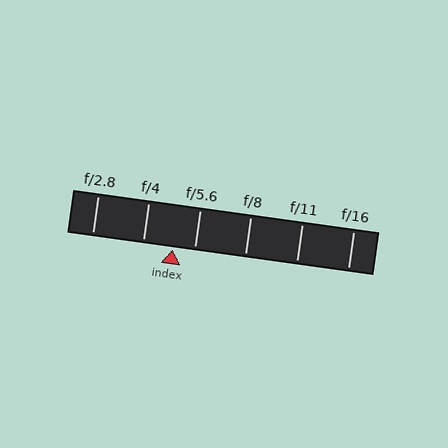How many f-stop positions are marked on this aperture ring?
There are 6 f-stop positions marked.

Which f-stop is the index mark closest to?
The index mark is closest to f/5.6.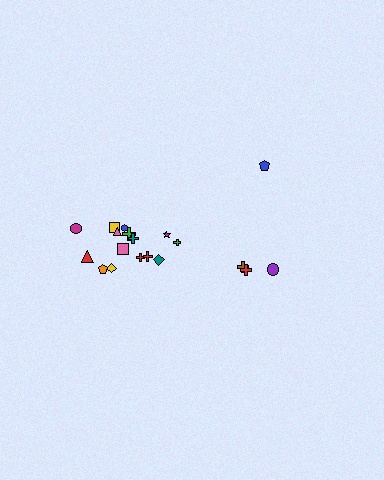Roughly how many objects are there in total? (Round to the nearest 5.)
Roughly 20 objects in total.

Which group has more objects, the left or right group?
The left group.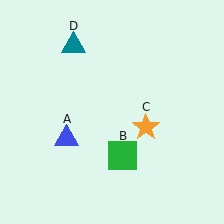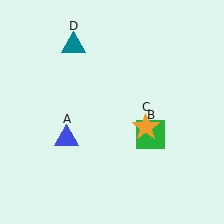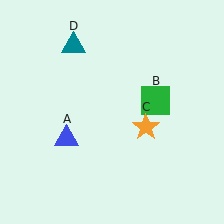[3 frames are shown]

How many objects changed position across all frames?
1 object changed position: green square (object B).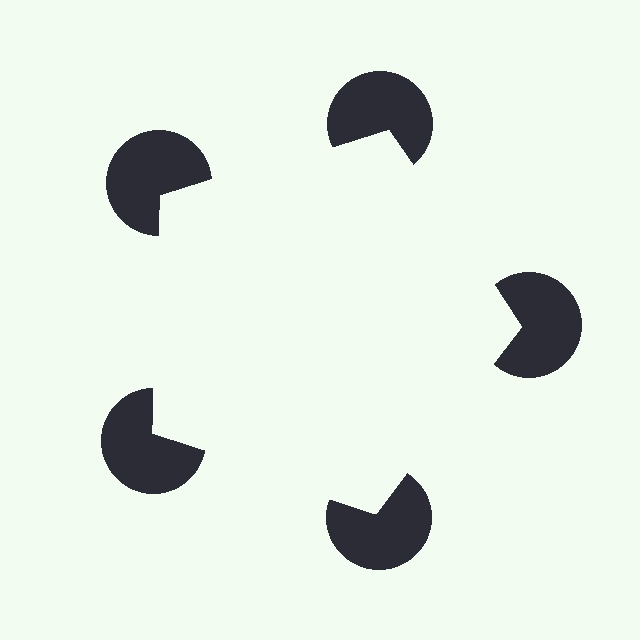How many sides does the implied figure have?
5 sides.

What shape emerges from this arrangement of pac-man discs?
An illusory pentagon — its edges are inferred from the aligned wedge cuts in the pac-man discs, not physically drawn.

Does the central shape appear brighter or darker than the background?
It typically appears slightly brighter than the background, even though no actual brightness change is drawn.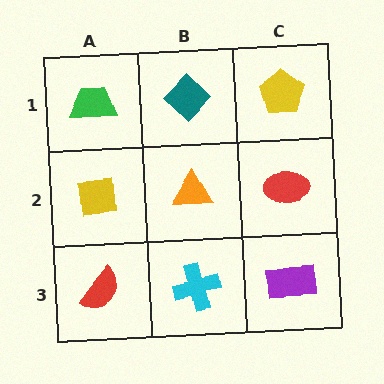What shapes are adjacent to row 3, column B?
An orange triangle (row 2, column B), a red semicircle (row 3, column A), a purple rectangle (row 3, column C).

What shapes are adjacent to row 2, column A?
A green trapezoid (row 1, column A), a red semicircle (row 3, column A), an orange triangle (row 2, column B).